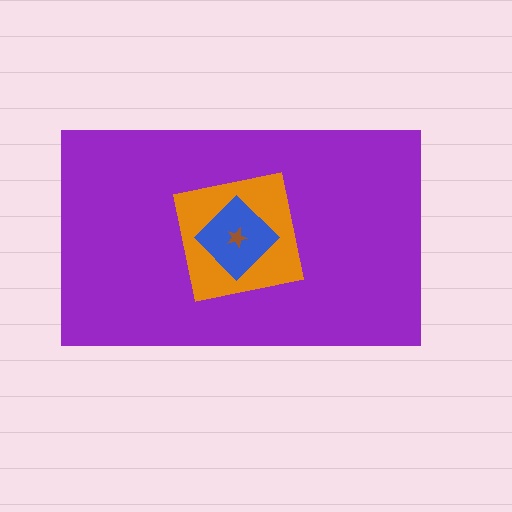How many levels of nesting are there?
4.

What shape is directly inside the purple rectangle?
The orange square.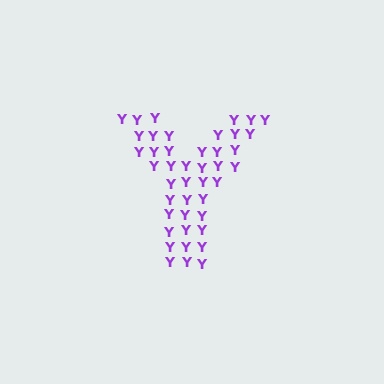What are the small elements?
The small elements are letter Y's.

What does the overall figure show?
The overall figure shows the letter Y.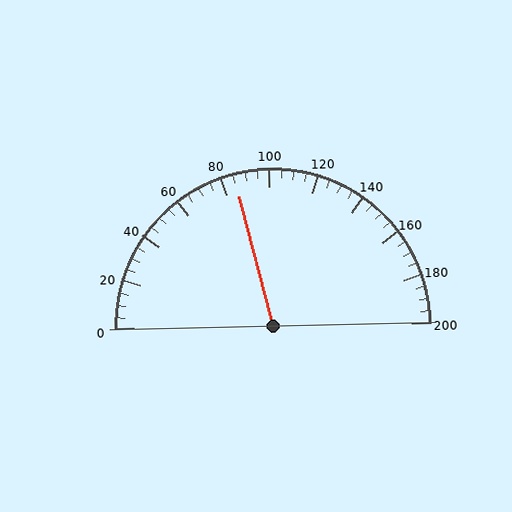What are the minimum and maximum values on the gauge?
The gauge ranges from 0 to 200.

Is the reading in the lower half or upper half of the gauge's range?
The reading is in the lower half of the range (0 to 200).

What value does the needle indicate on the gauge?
The needle indicates approximately 85.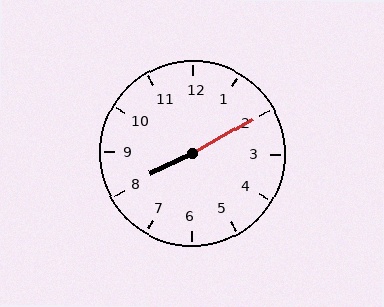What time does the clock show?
8:10.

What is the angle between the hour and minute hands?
Approximately 175 degrees.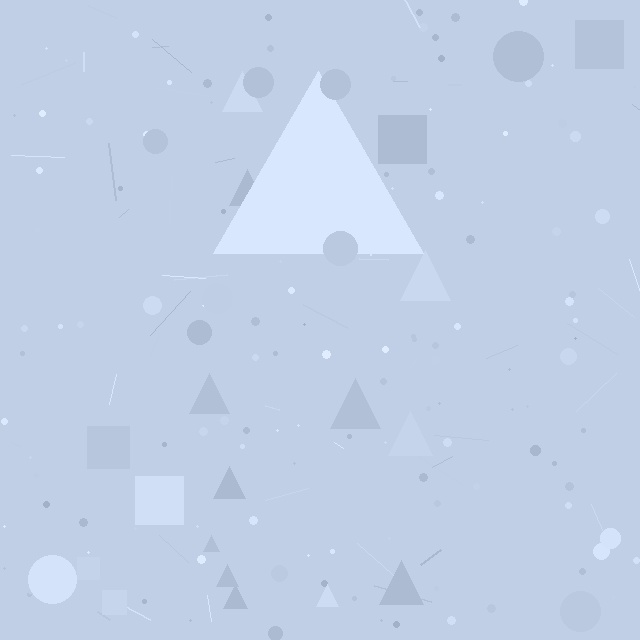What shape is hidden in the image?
A triangle is hidden in the image.